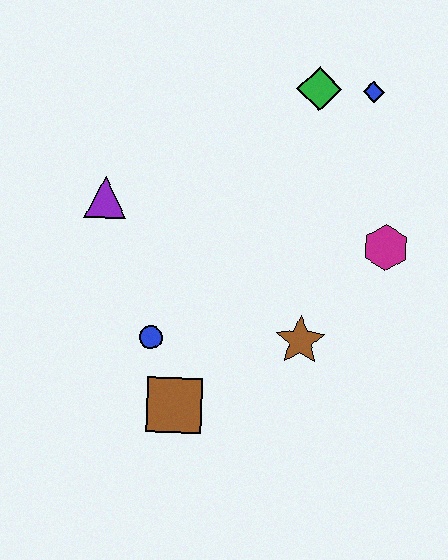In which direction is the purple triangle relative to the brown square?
The purple triangle is above the brown square.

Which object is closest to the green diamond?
The blue diamond is closest to the green diamond.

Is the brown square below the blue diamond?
Yes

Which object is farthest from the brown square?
The blue diamond is farthest from the brown square.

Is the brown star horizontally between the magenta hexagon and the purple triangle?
Yes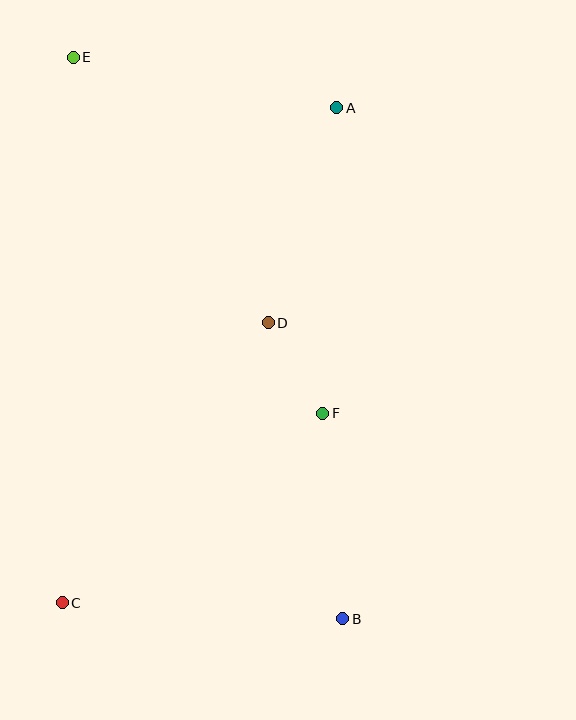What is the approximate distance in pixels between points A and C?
The distance between A and C is approximately 566 pixels.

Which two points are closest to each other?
Points D and F are closest to each other.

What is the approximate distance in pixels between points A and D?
The distance between A and D is approximately 226 pixels.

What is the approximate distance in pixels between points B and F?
The distance between B and F is approximately 207 pixels.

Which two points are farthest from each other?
Points B and E are farthest from each other.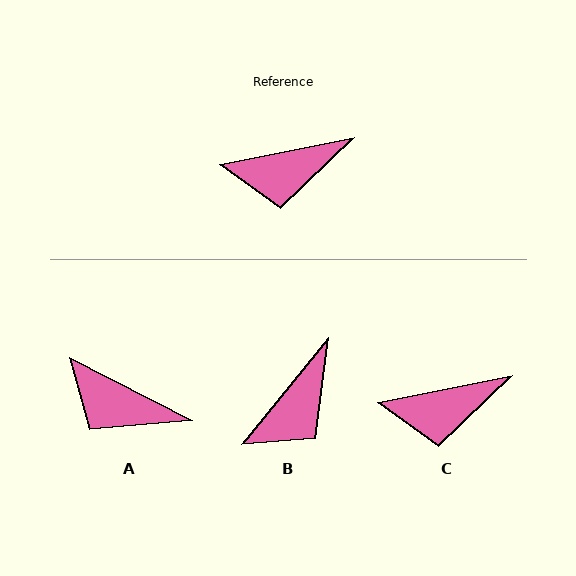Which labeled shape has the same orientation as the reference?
C.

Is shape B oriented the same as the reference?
No, it is off by about 40 degrees.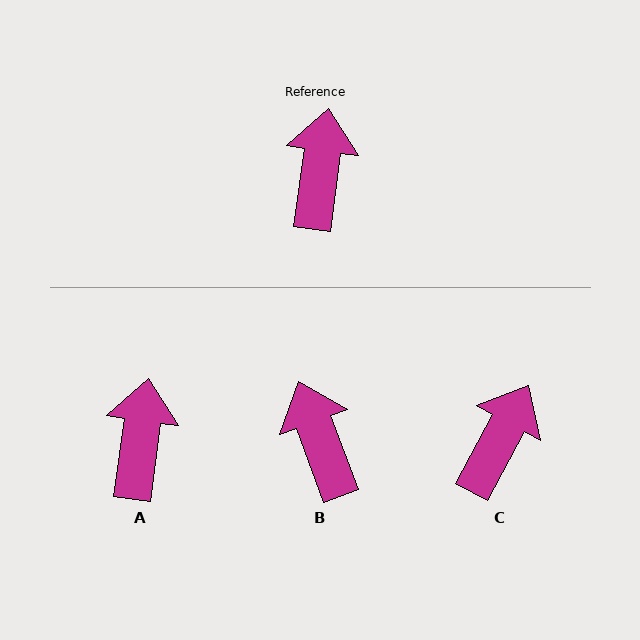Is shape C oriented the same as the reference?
No, it is off by about 21 degrees.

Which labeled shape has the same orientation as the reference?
A.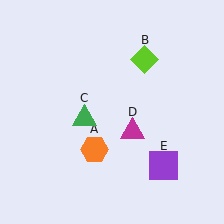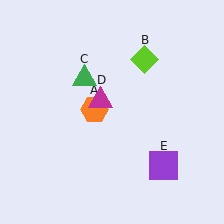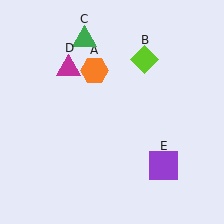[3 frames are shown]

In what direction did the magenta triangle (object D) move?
The magenta triangle (object D) moved up and to the left.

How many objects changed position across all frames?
3 objects changed position: orange hexagon (object A), green triangle (object C), magenta triangle (object D).